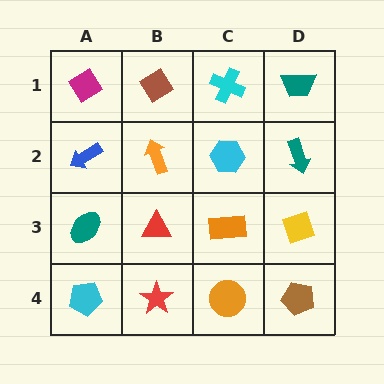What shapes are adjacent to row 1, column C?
A cyan hexagon (row 2, column C), a brown diamond (row 1, column B), a teal trapezoid (row 1, column D).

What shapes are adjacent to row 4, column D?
A yellow diamond (row 3, column D), an orange circle (row 4, column C).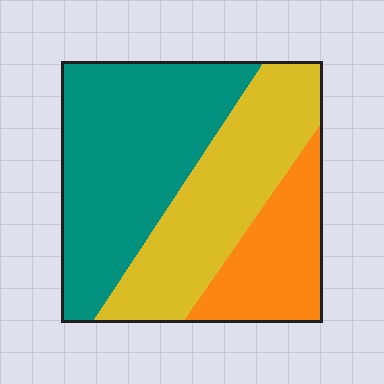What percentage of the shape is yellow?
Yellow covers roughly 35% of the shape.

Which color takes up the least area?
Orange, at roughly 20%.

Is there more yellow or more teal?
Teal.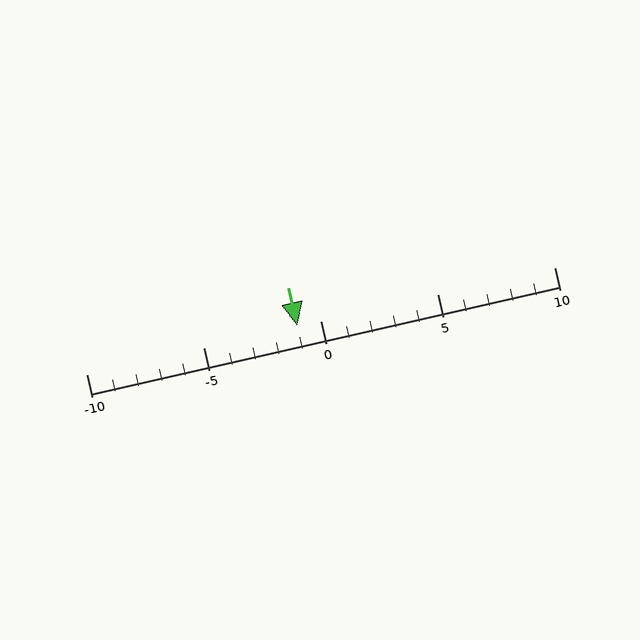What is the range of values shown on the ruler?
The ruler shows values from -10 to 10.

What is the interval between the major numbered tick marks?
The major tick marks are spaced 5 units apart.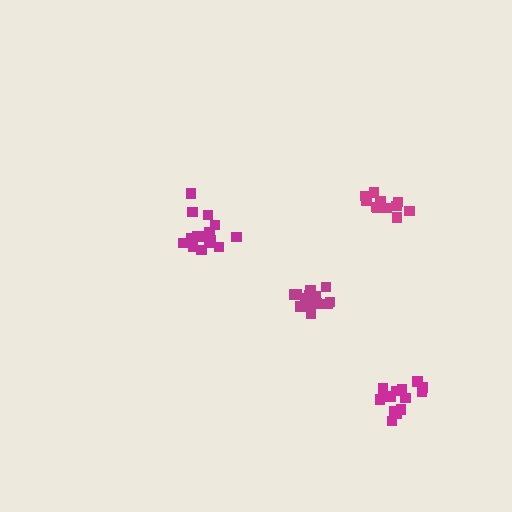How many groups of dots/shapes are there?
There are 4 groups.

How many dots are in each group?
Group 1: 14 dots, Group 2: 14 dots, Group 3: 15 dots, Group 4: 14 dots (57 total).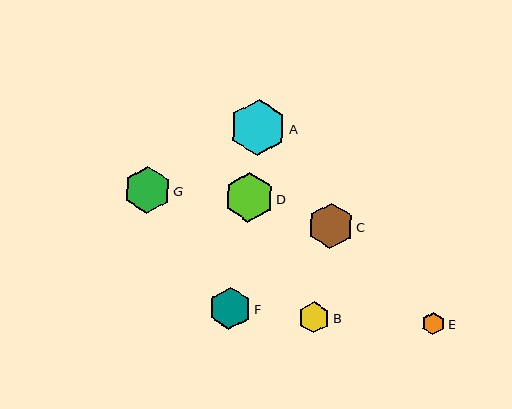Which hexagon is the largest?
Hexagon A is the largest with a size of approximately 56 pixels.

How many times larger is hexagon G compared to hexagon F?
Hexagon G is approximately 1.1 times the size of hexagon F.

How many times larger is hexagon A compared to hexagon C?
Hexagon A is approximately 1.2 times the size of hexagon C.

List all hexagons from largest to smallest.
From largest to smallest: A, D, G, C, F, B, E.